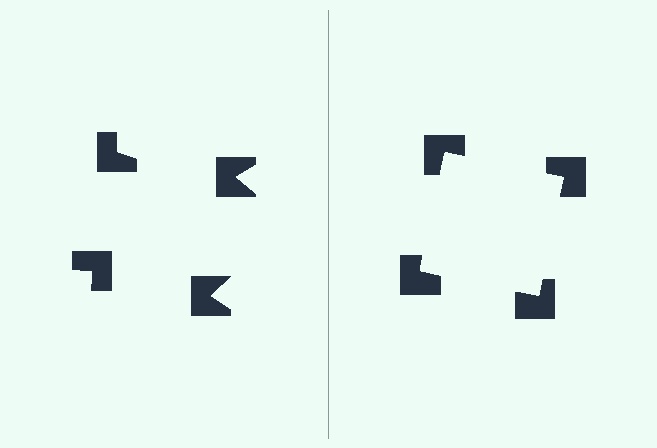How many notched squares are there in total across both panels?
8 — 4 on each side.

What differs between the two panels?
The notched squares are positioned identically on both sides; only the wedge orientations differ. On the right they align to a square; on the left they are misaligned.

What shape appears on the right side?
An illusory square.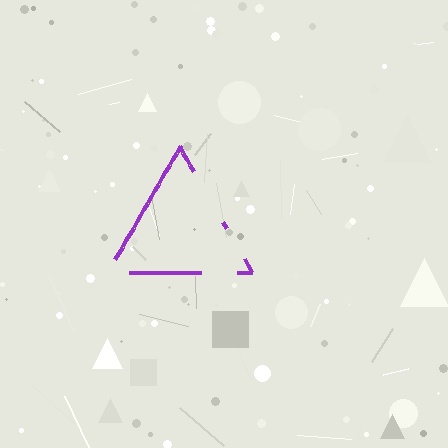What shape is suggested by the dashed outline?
The dashed outline suggests a triangle.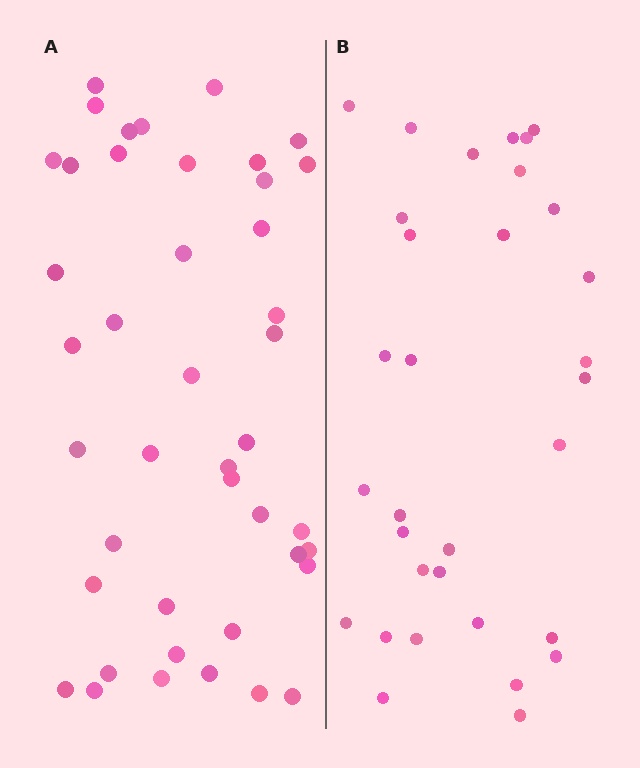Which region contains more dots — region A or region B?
Region A (the left region) has more dots.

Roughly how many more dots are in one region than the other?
Region A has roughly 12 or so more dots than region B.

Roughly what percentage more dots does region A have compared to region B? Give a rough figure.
About 35% more.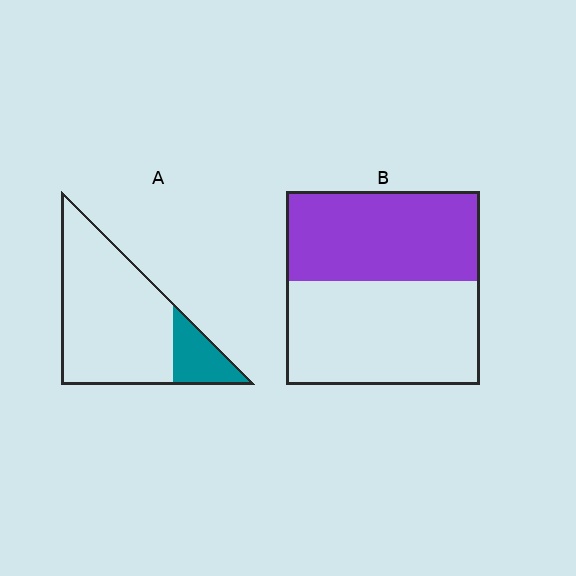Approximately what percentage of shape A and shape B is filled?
A is approximately 20% and B is approximately 45%.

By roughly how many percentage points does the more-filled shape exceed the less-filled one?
By roughly 30 percentage points (B over A).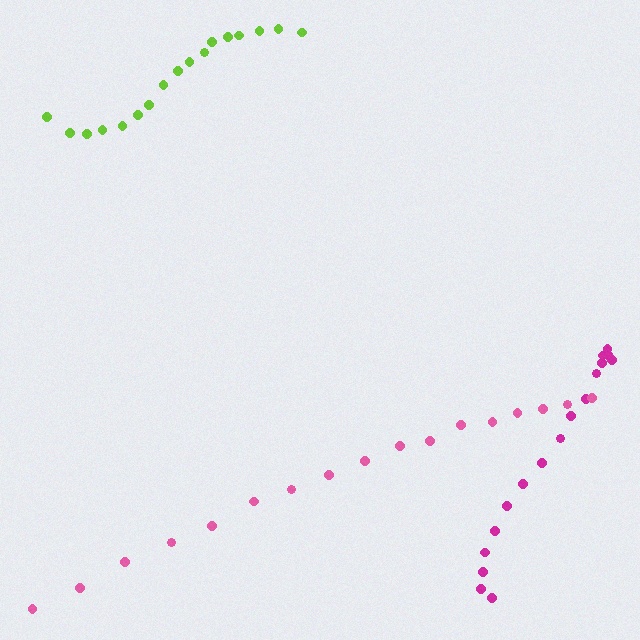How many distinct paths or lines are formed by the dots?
There are 3 distinct paths.